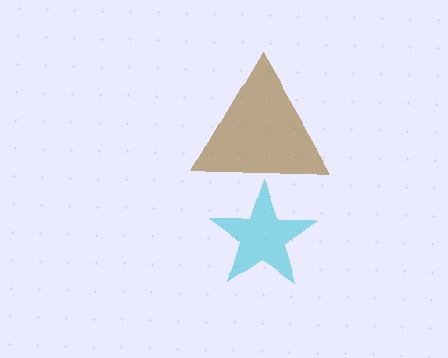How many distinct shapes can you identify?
There are 2 distinct shapes: a cyan star, a brown triangle.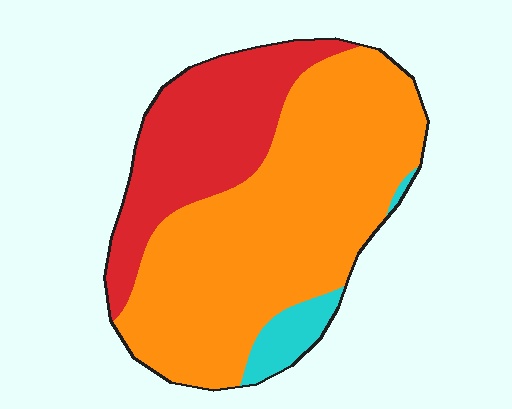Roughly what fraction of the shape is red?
Red covers around 30% of the shape.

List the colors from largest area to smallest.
From largest to smallest: orange, red, cyan.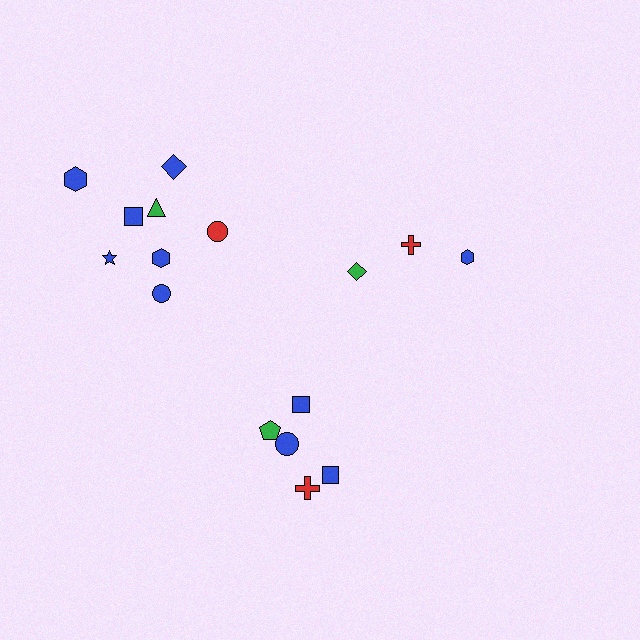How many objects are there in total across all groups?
There are 16 objects.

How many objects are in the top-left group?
There are 8 objects.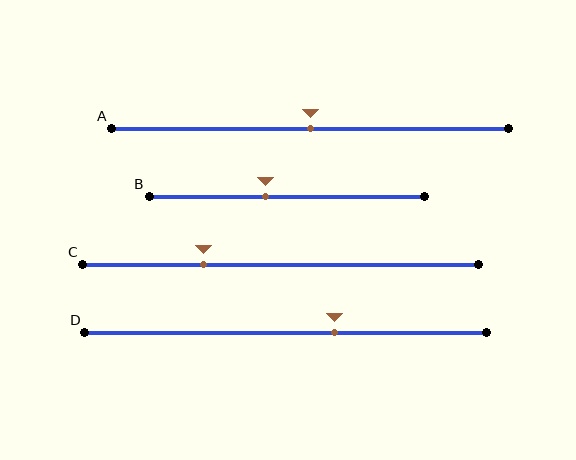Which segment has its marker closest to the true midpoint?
Segment A has its marker closest to the true midpoint.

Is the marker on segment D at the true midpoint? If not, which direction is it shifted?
No, the marker on segment D is shifted to the right by about 12% of the segment length.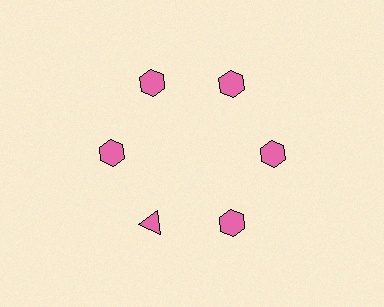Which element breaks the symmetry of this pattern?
The pink triangle at roughly the 7 o'clock position breaks the symmetry. All other shapes are pink hexagons.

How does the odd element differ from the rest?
It has a different shape: triangle instead of hexagon.